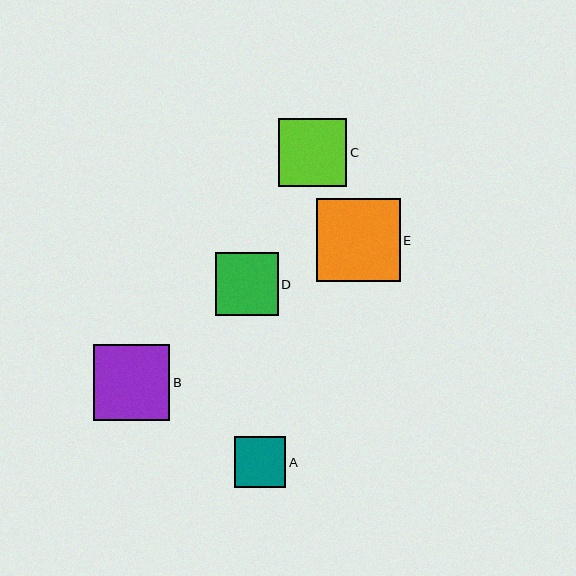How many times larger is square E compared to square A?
Square E is approximately 1.6 times the size of square A.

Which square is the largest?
Square E is the largest with a size of approximately 83 pixels.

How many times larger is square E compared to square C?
Square E is approximately 1.2 times the size of square C.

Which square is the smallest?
Square A is the smallest with a size of approximately 52 pixels.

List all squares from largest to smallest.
From largest to smallest: E, B, C, D, A.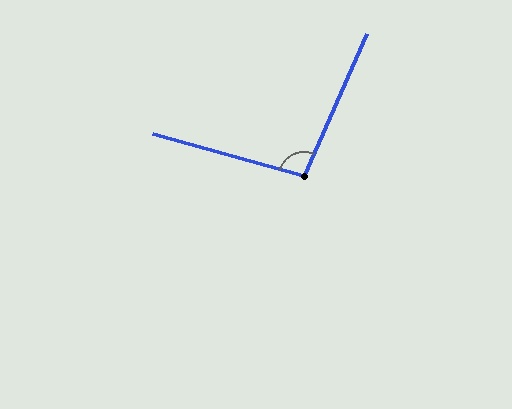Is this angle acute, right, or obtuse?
It is obtuse.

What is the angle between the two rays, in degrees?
Approximately 98 degrees.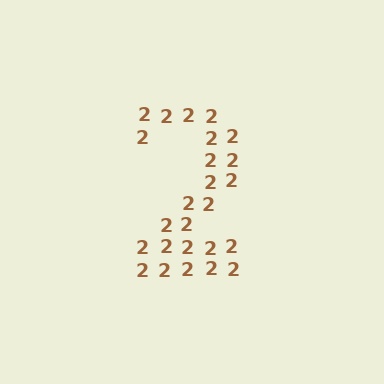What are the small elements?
The small elements are digit 2's.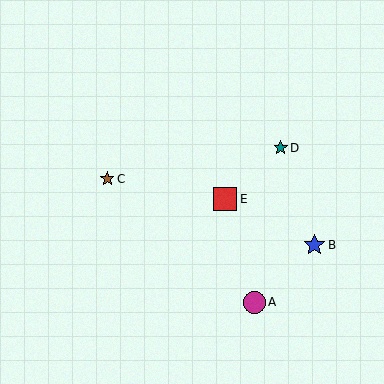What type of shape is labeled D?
Shape D is a teal star.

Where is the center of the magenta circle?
The center of the magenta circle is at (254, 302).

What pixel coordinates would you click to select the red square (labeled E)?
Click at (225, 199) to select the red square E.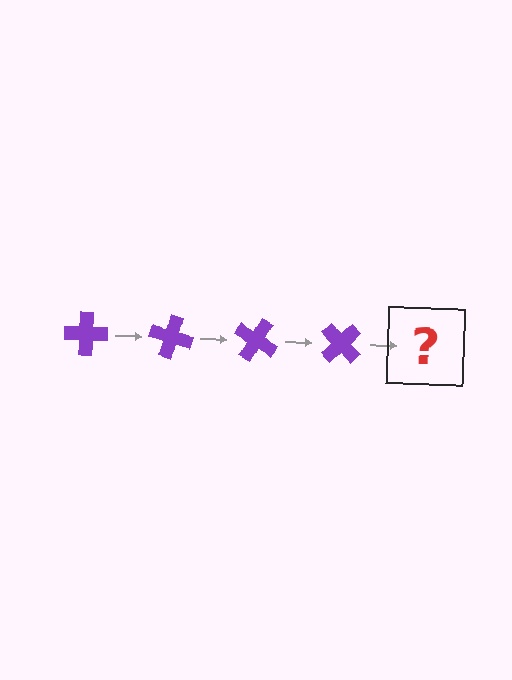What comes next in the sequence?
The next element should be a purple cross rotated 60 degrees.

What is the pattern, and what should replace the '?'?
The pattern is that the cross rotates 15 degrees each step. The '?' should be a purple cross rotated 60 degrees.